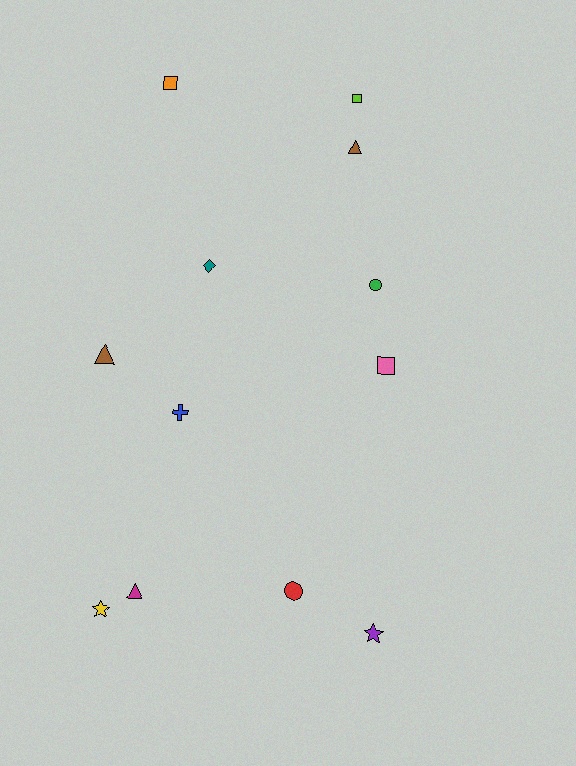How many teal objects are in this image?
There is 1 teal object.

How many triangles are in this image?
There are 3 triangles.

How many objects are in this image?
There are 12 objects.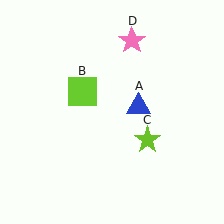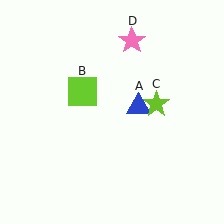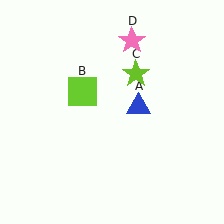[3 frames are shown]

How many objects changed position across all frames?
1 object changed position: lime star (object C).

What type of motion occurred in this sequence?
The lime star (object C) rotated counterclockwise around the center of the scene.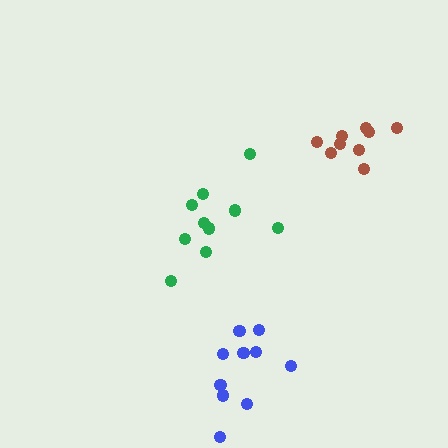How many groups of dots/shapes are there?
There are 3 groups.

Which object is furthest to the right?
The brown cluster is rightmost.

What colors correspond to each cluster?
The clusters are colored: blue, green, brown.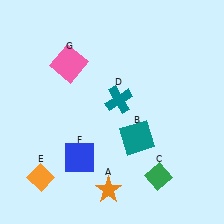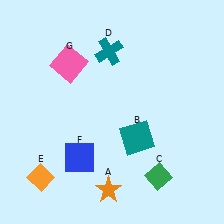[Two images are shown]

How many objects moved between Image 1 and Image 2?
1 object moved between the two images.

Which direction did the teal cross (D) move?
The teal cross (D) moved up.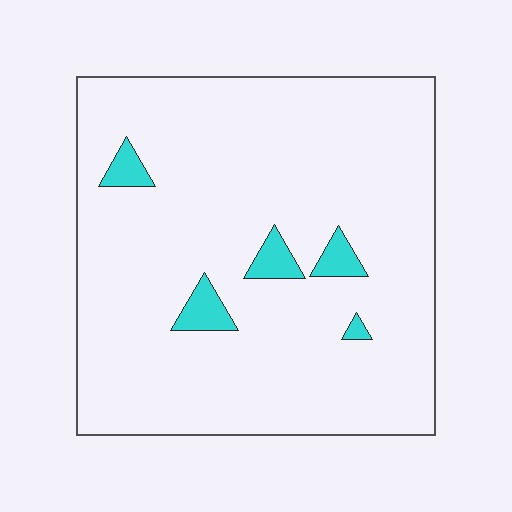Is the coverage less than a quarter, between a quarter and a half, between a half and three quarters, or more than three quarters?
Less than a quarter.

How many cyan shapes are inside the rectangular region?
5.